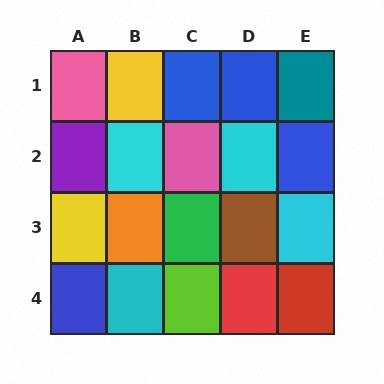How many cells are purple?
1 cell is purple.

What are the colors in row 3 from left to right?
Yellow, orange, green, brown, cyan.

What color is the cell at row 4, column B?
Cyan.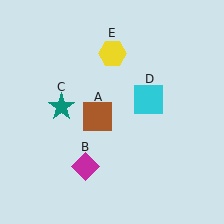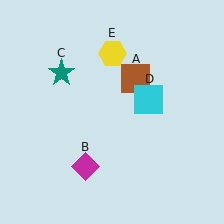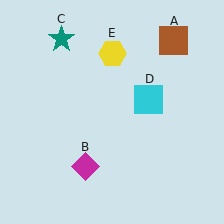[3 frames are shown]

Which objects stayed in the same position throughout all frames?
Magenta diamond (object B) and cyan square (object D) and yellow hexagon (object E) remained stationary.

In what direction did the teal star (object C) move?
The teal star (object C) moved up.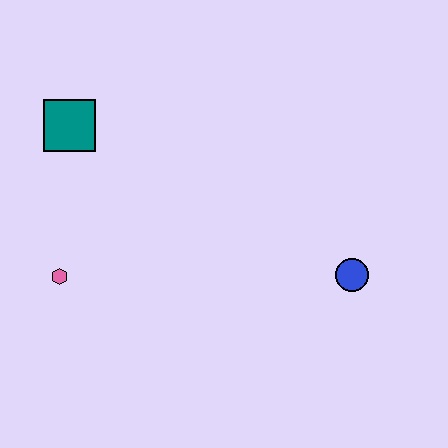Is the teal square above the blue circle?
Yes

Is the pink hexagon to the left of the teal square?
Yes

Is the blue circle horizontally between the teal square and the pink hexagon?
No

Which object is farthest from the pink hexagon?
The blue circle is farthest from the pink hexagon.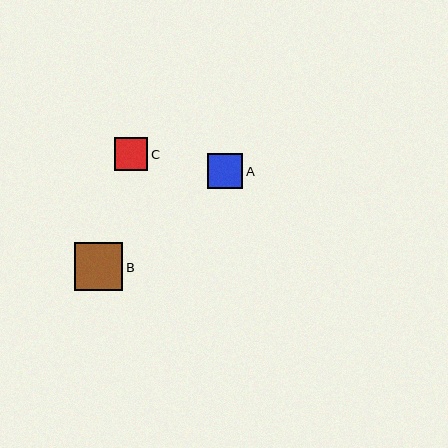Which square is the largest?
Square B is the largest with a size of approximately 48 pixels.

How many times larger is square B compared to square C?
Square B is approximately 1.4 times the size of square C.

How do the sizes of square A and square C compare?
Square A and square C are approximately the same size.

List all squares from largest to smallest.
From largest to smallest: B, A, C.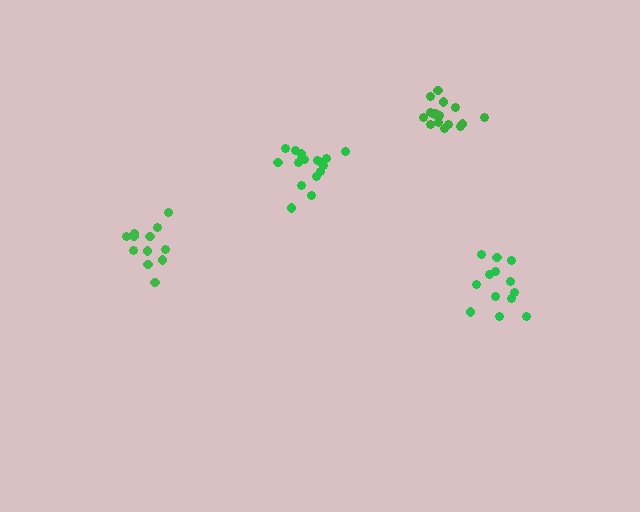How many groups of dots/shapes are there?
There are 4 groups.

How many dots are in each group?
Group 1: 12 dots, Group 2: 16 dots, Group 3: 17 dots, Group 4: 13 dots (58 total).